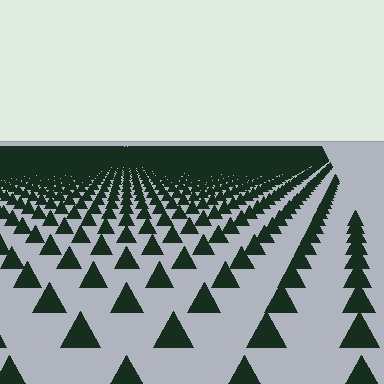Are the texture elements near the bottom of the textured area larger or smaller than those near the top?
Larger. Near the bottom, elements are closer to the viewer and appear at a bigger on-screen size.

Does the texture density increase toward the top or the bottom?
Density increases toward the top.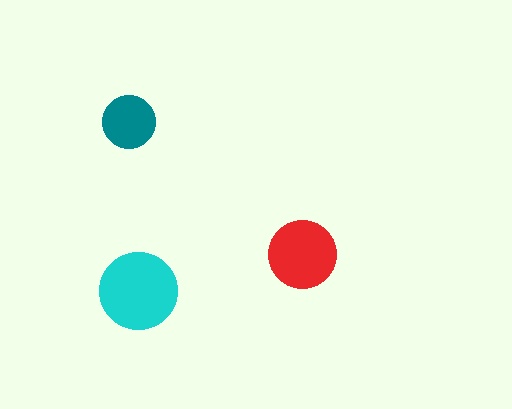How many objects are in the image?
There are 3 objects in the image.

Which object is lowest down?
The cyan circle is bottommost.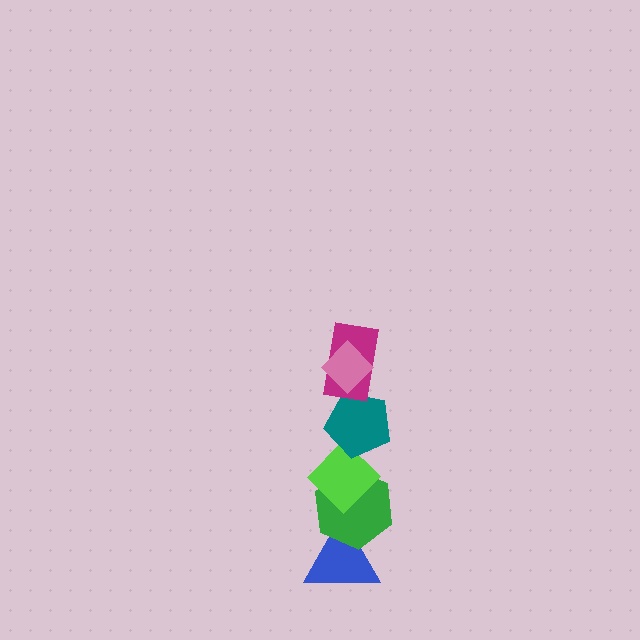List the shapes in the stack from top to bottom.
From top to bottom: the pink diamond, the magenta rectangle, the teal pentagon, the lime diamond, the green hexagon, the blue triangle.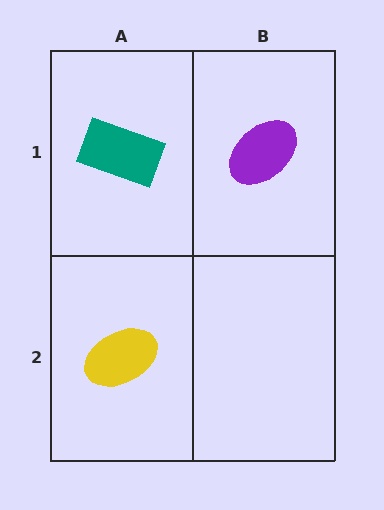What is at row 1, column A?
A teal rectangle.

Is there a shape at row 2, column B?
No, that cell is empty.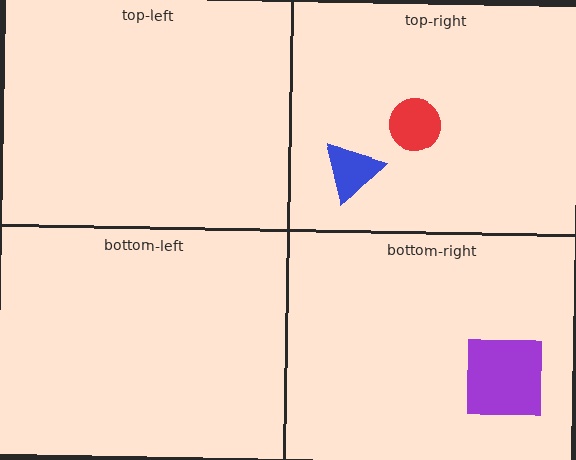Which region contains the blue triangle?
The top-right region.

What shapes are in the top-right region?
The blue triangle, the red circle.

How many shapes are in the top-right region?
2.